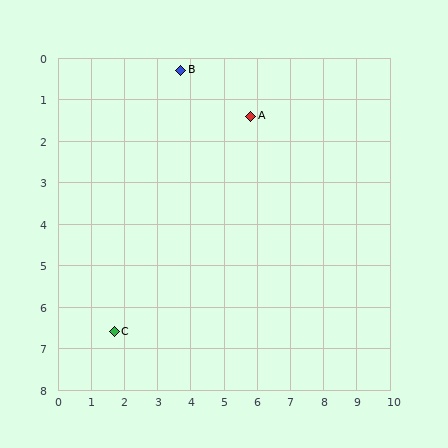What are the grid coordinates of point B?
Point B is at approximately (3.7, 0.3).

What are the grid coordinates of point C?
Point C is at approximately (1.7, 6.6).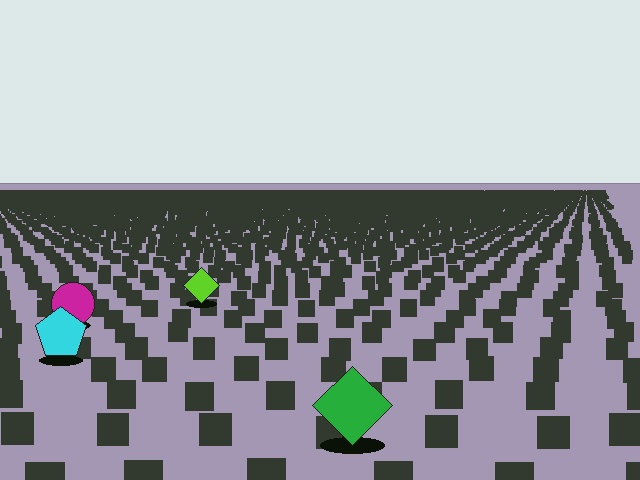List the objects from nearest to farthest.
From nearest to farthest: the green diamond, the cyan pentagon, the magenta circle, the lime diamond.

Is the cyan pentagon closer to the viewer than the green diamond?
No. The green diamond is closer — you can tell from the texture gradient: the ground texture is coarser near it.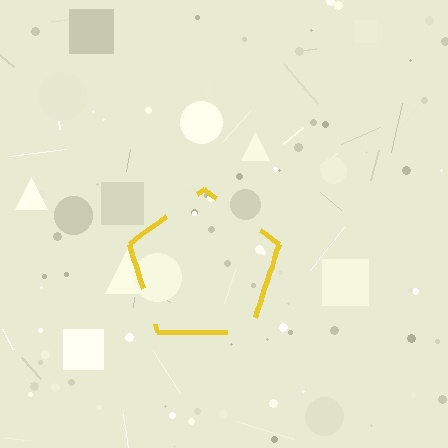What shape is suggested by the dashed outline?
The dashed outline suggests a pentagon.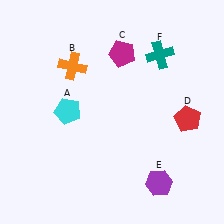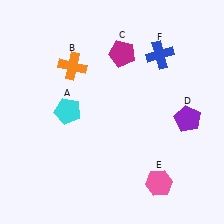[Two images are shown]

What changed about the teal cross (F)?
In Image 1, F is teal. In Image 2, it changed to blue.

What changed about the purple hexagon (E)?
In Image 1, E is purple. In Image 2, it changed to pink.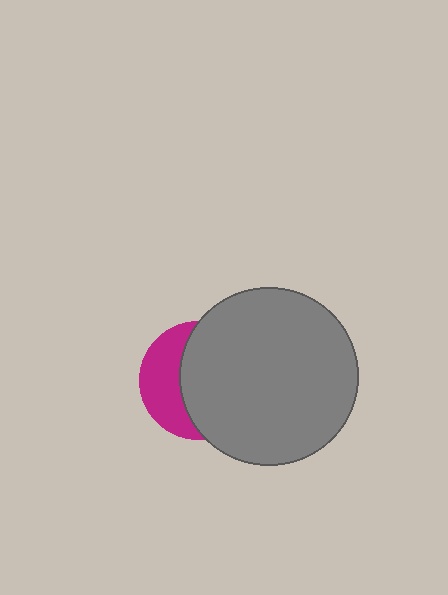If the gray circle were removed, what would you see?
You would see the complete magenta circle.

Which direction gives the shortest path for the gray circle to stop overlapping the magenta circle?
Moving right gives the shortest separation.